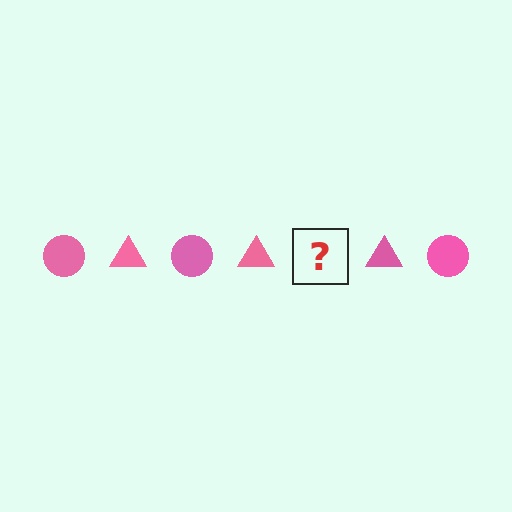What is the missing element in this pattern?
The missing element is a pink circle.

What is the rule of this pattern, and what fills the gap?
The rule is that the pattern cycles through circle, triangle shapes in pink. The gap should be filled with a pink circle.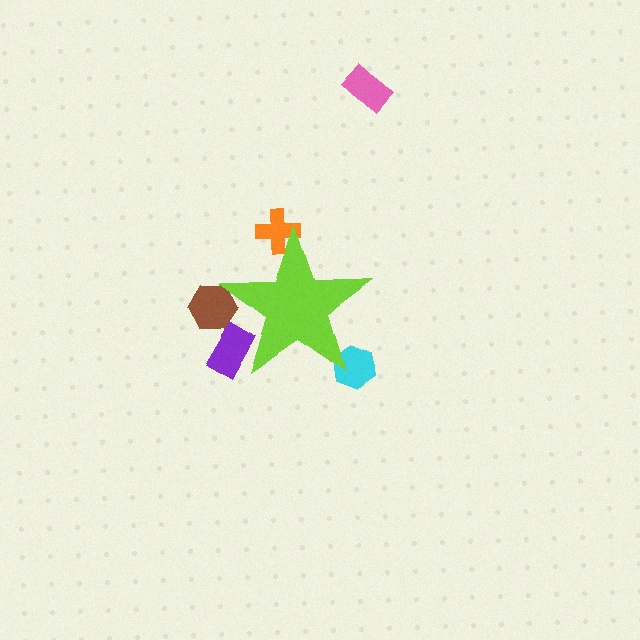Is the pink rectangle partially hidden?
No, the pink rectangle is fully visible.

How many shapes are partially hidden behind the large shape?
4 shapes are partially hidden.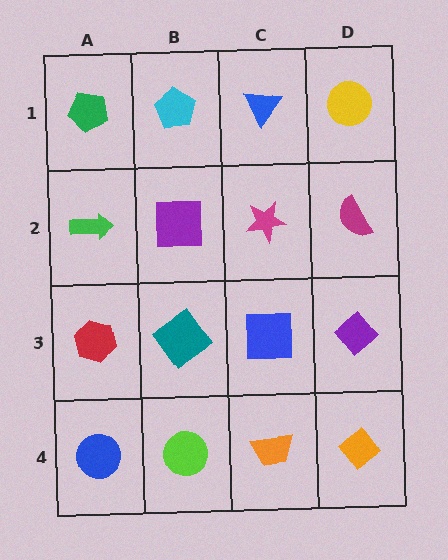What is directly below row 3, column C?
An orange trapezoid.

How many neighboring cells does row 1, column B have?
3.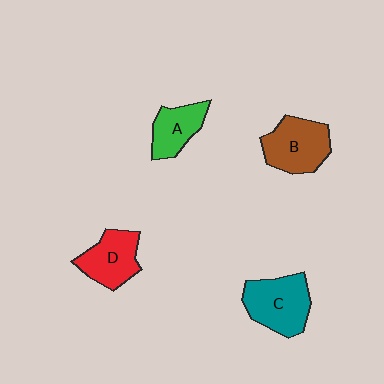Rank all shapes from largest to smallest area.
From largest to smallest: C (teal), B (brown), D (red), A (green).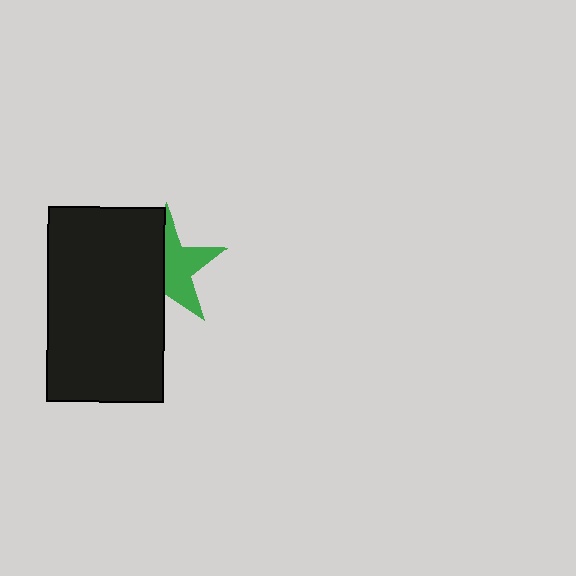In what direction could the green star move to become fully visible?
The green star could move right. That would shift it out from behind the black rectangle entirely.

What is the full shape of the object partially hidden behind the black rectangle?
The partially hidden object is a green star.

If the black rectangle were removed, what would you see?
You would see the complete green star.